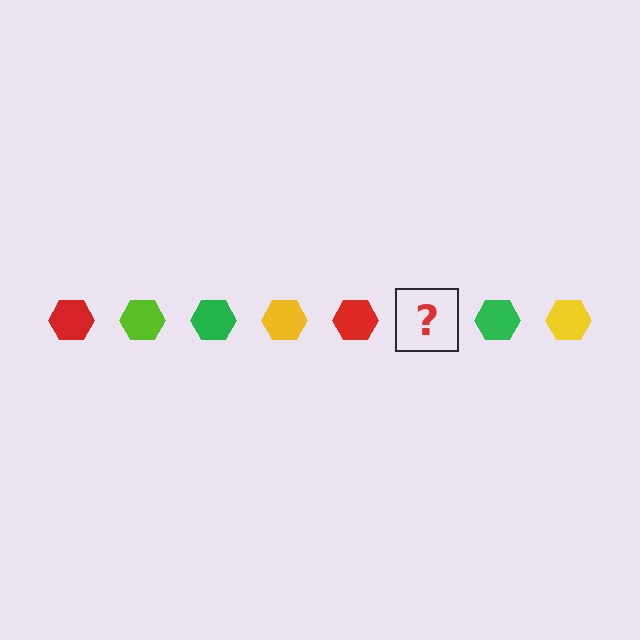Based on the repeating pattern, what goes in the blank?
The blank should be a lime hexagon.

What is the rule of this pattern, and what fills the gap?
The rule is that the pattern cycles through red, lime, green, yellow hexagons. The gap should be filled with a lime hexagon.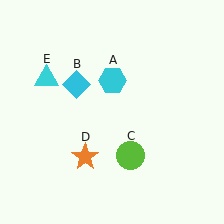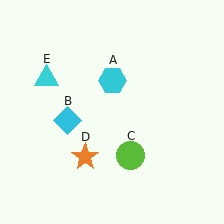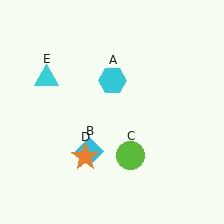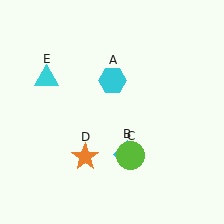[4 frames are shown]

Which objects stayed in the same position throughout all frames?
Cyan hexagon (object A) and lime circle (object C) and orange star (object D) and cyan triangle (object E) remained stationary.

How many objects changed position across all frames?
1 object changed position: cyan diamond (object B).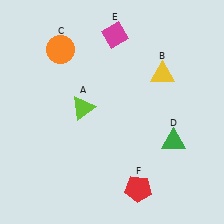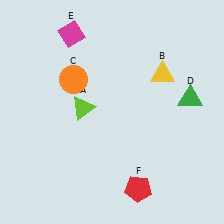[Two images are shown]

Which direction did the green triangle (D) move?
The green triangle (D) moved up.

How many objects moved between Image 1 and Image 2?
3 objects moved between the two images.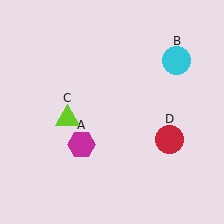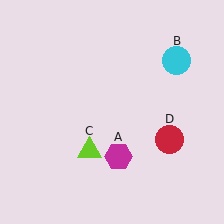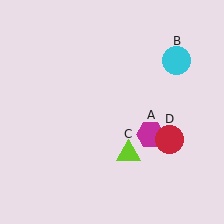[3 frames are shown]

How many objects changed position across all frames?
2 objects changed position: magenta hexagon (object A), lime triangle (object C).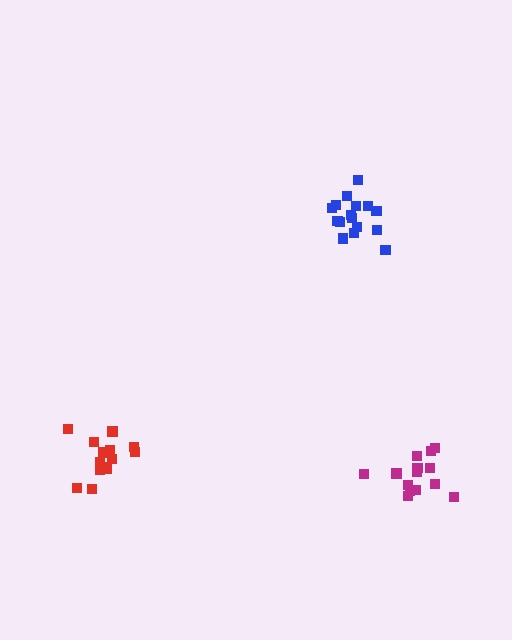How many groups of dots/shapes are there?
There are 3 groups.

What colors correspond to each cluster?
The clusters are colored: blue, magenta, red.